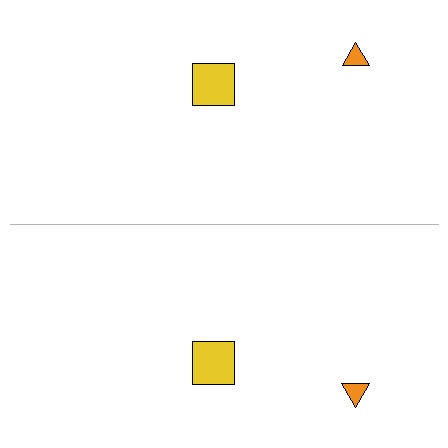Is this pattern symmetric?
Yes, this pattern has bilateral (reflection) symmetry.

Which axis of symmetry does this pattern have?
The pattern has a horizontal axis of symmetry running through the center of the image.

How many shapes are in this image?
There are 4 shapes in this image.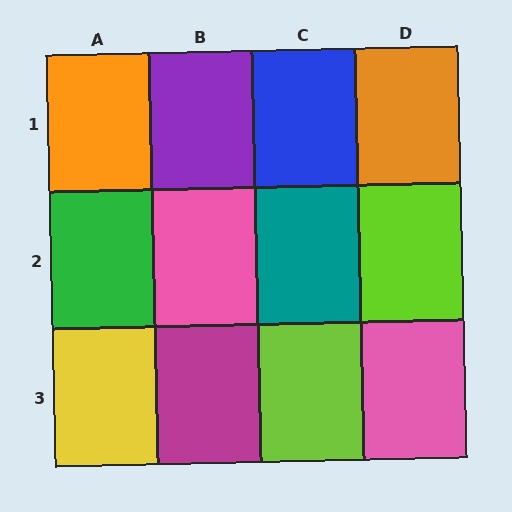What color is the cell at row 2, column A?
Green.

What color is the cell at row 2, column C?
Teal.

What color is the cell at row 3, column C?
Lime.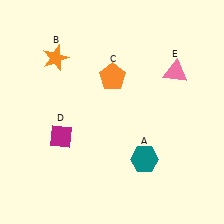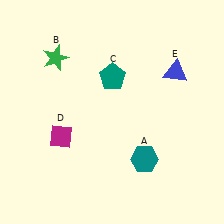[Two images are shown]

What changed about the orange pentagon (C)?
In Image 1, C is orange. In Image 2, it changed to teal.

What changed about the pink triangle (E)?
In Image 1, E is pink. In Image 2, it changed to blue.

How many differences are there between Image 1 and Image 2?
There are 3 differences between the two images.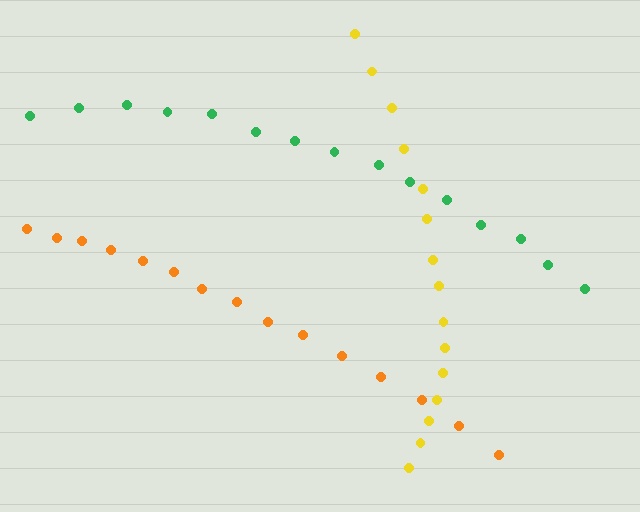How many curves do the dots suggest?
There are 3 distinct paths.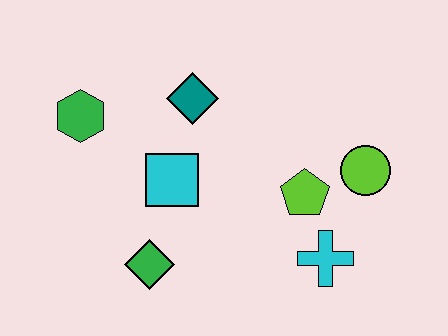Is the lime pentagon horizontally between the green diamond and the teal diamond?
No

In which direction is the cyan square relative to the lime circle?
The cyan square is to the left of the lime circle.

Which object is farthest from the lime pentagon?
The green hexagon is farthest from the lime pentagon.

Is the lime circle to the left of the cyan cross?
No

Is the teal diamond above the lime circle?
Yes